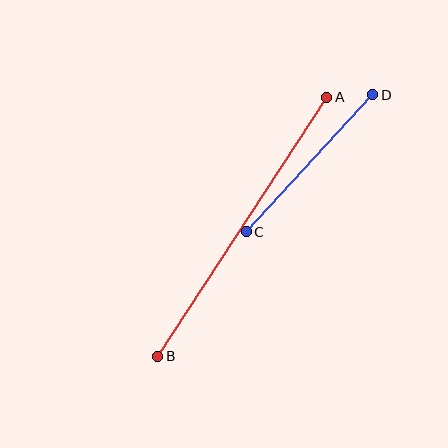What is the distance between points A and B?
The distance is approximately 309 pixels.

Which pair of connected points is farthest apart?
Points A and B are farthest apart.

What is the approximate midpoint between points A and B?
The midpoint is at approximately (242, 227) pixels.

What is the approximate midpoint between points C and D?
The midpoint is at approximately (310, 163) pixels.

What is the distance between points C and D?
The distance is approximately 187 pixels.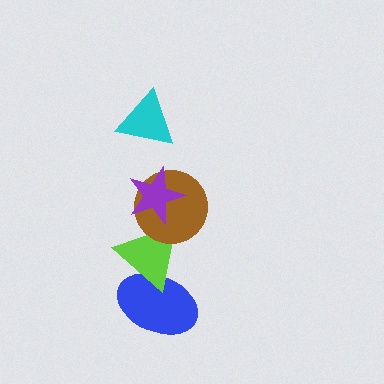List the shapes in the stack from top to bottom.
From top to bottom: the cyan triangle, the purple star, the brown circle, the lime triangle, the blue ellipse.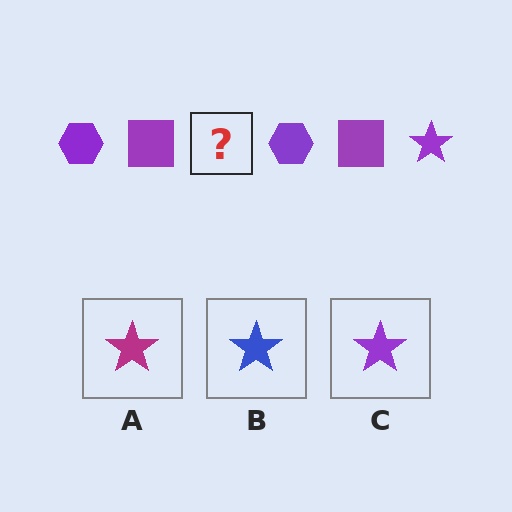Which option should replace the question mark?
Option C.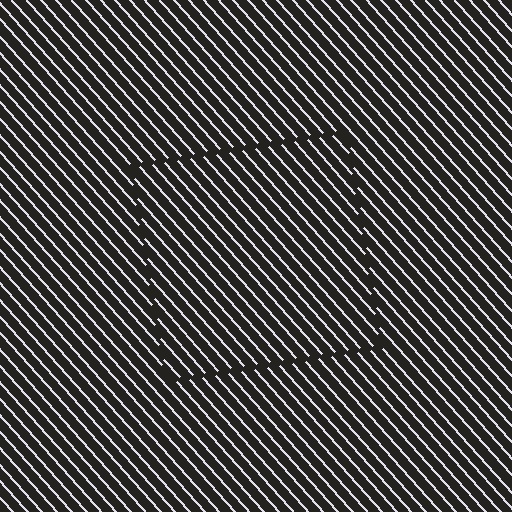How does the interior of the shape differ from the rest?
The interior of the shape contains the same grating, shifted by half a period — the contour is defined by the phase discontinuity where line-ends from the inner and outer gratings abut.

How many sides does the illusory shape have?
4 sides — the line-ends trace a square.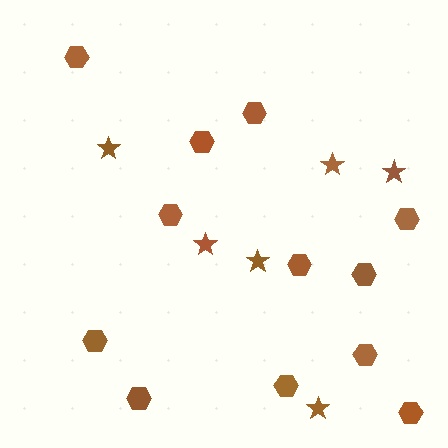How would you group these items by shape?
There are 2 groups: one group of hexagons (12) and one group of stars (6).